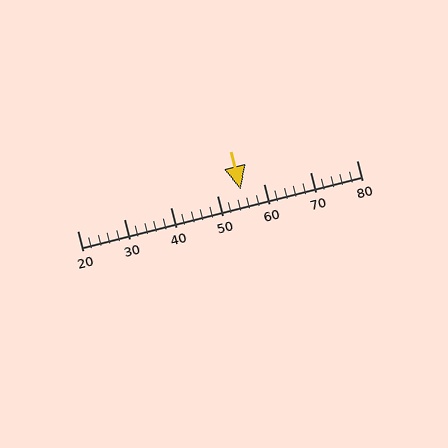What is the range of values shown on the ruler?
The ruler shows values from 20 to 80.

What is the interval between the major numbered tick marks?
The major tick marks are spaced 10 units apart.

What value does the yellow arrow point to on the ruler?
The yellow arrow points to approximately 55.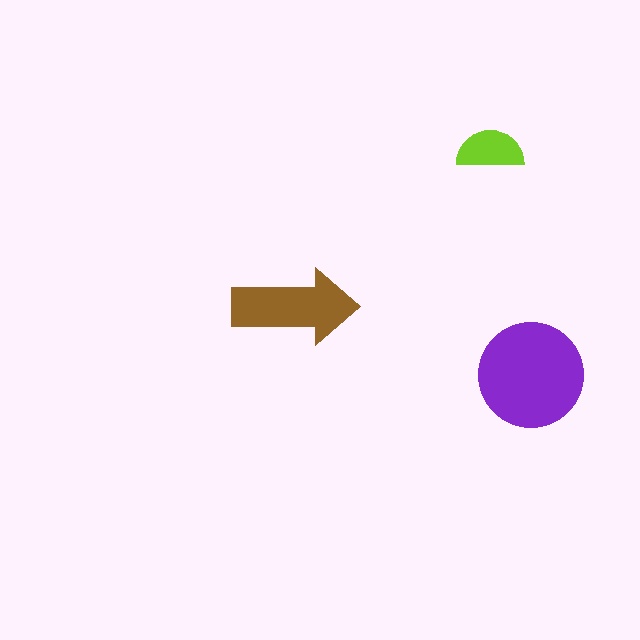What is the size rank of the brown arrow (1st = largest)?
2nd.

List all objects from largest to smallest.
The purple circle, the brown arrow, the lime semicircle.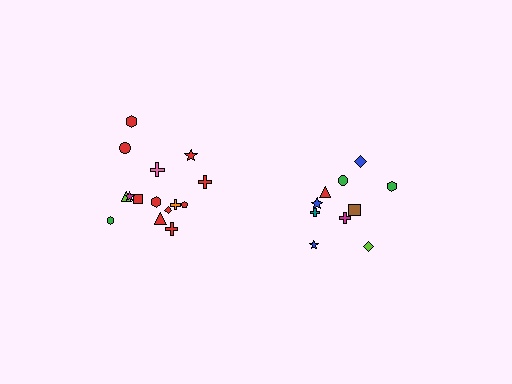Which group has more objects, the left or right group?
The left group.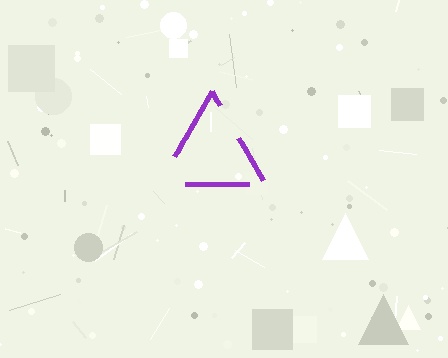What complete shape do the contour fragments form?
The contour fragments form a triangle.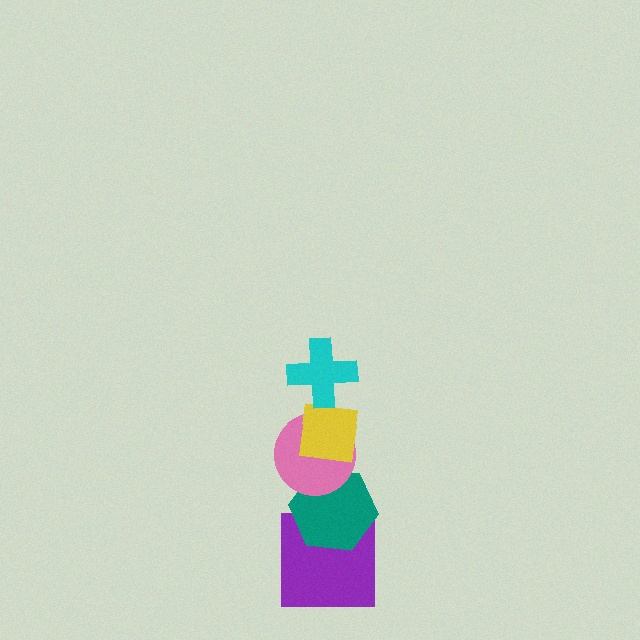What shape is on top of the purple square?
The teal hexagon is on top of the purple square.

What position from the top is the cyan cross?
The cyan cross is 1st from the top.